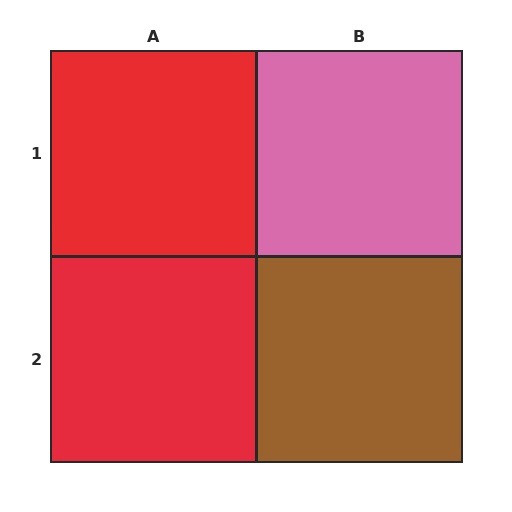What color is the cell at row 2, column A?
Red.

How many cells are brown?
1 cell is brown.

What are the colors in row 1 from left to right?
Red, pink.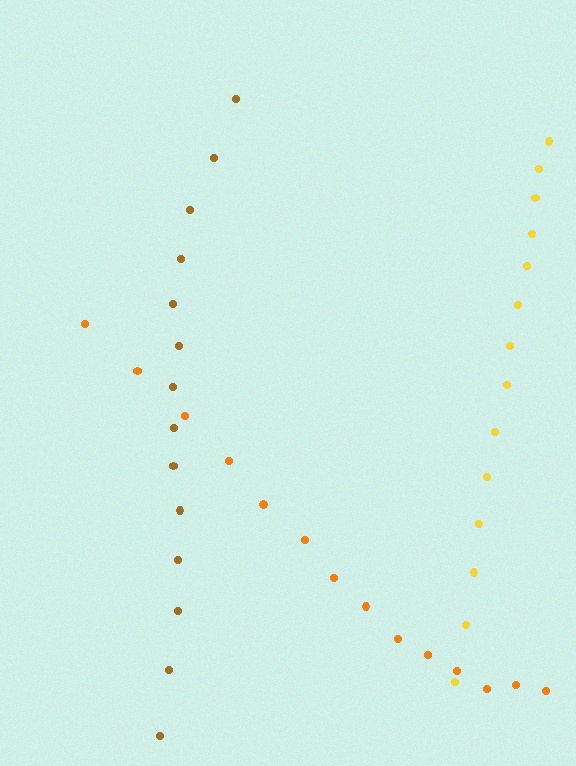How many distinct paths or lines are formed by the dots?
There are 3 distinct paths.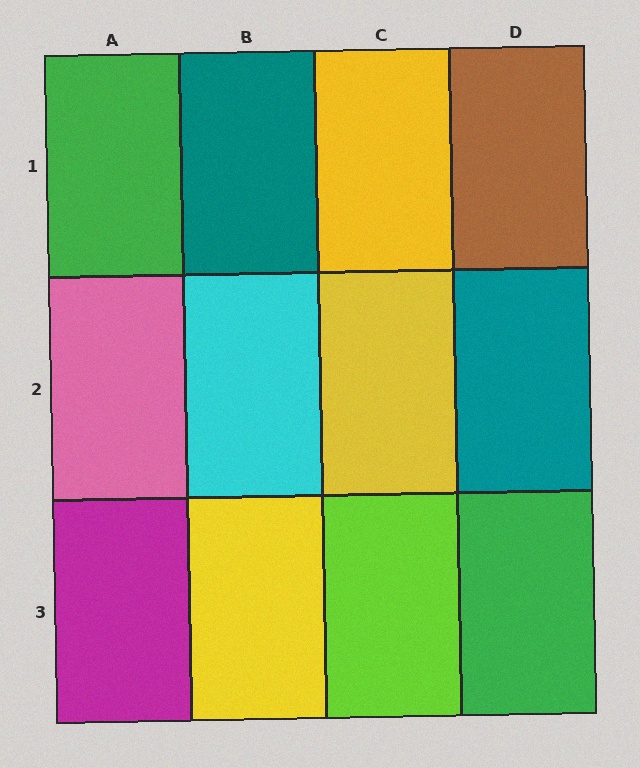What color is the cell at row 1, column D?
Brown.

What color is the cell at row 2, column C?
Yellow.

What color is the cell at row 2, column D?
Teal.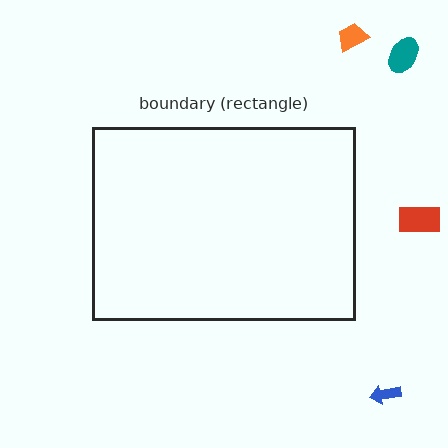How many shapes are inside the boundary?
0 inside, 4 outside.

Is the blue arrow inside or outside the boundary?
Outside.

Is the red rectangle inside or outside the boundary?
Outside.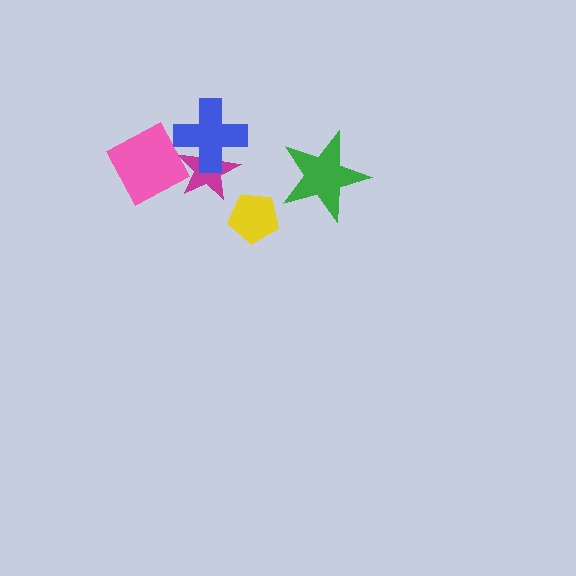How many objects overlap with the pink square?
0 objects overlap with the pink square.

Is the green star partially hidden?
No, no other shape covers it.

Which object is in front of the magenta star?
The blue cross is in front of the magenta star.